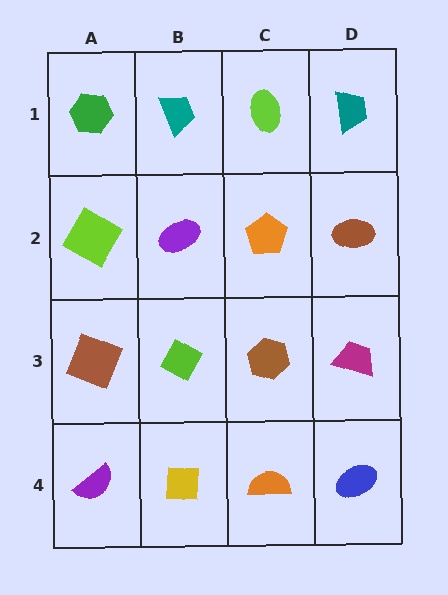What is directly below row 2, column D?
A magenta trapezoid.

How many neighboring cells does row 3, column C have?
4.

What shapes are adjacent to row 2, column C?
A lime ellipse (row 1, column C), a brown hexagon (row 3, column C), a purple ellipse (row 2, column B), a brown ellipse (row 2, column D).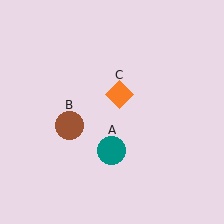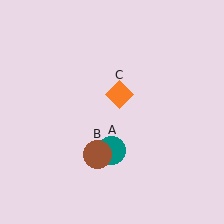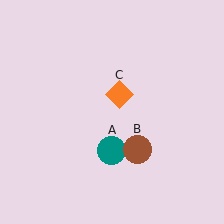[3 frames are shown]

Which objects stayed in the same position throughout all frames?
Teal circle (object A) and orange diamond (object C) remained stationary.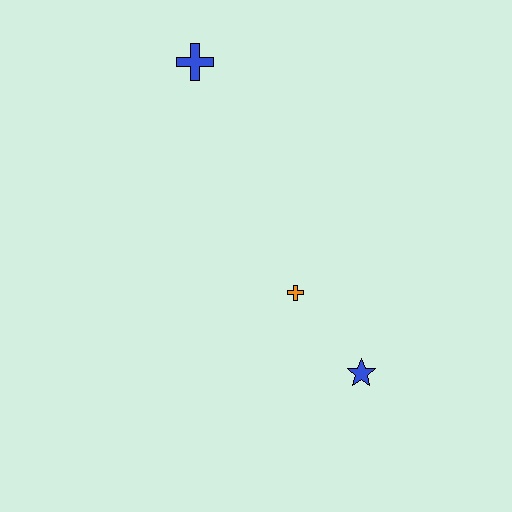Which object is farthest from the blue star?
The blue cross is farthest from the blue star.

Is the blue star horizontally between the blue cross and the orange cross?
No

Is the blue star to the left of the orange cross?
No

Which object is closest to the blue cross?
The orange cross is closest to the blue cross.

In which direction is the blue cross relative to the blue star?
The blue cross is above the blue star.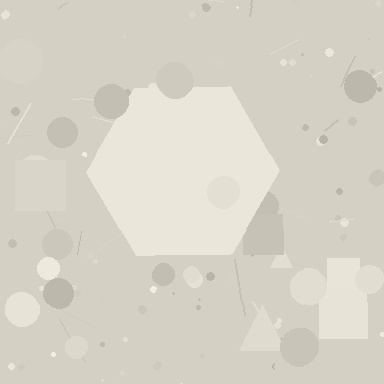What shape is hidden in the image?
A hexagon is hidden in the image.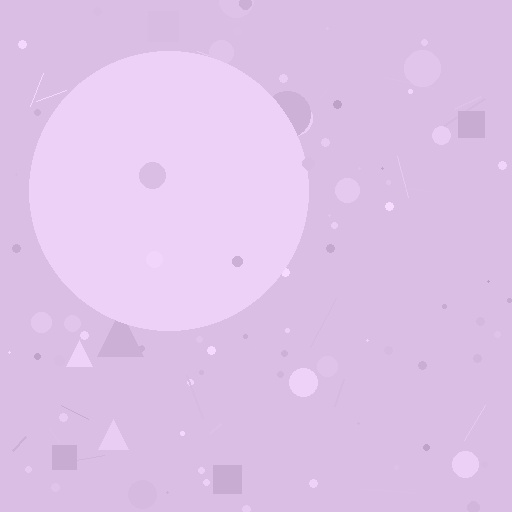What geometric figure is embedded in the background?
A circle is embedded in the background.